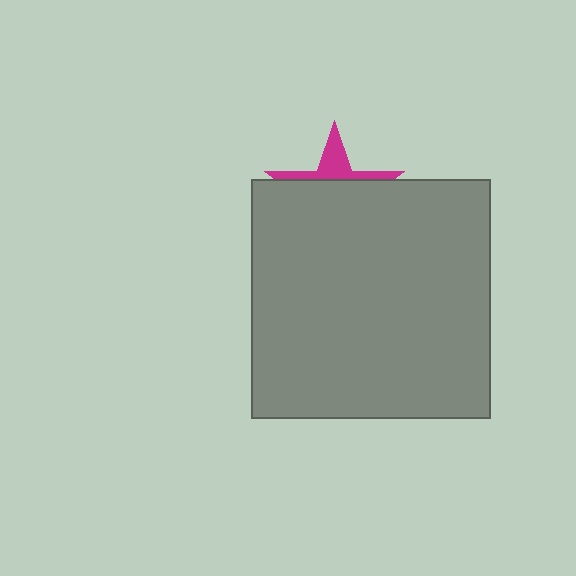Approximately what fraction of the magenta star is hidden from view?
Roughly 69% of the magenta star is hidden behind the gray square.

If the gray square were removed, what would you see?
You would see the complete magenta star.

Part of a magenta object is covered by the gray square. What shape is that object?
It is a star.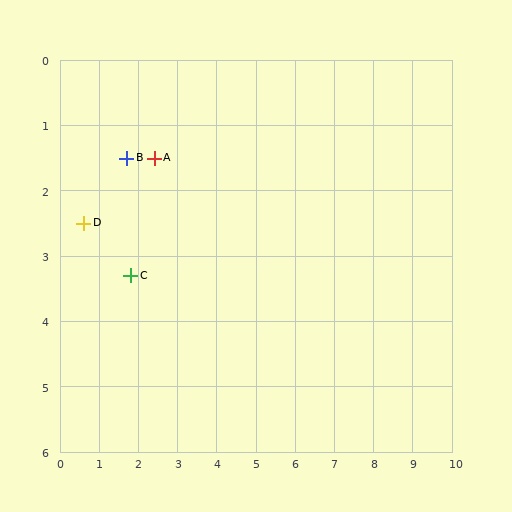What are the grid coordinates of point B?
Point B is at approximately (1.7, 1.5).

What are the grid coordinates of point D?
Point D is at approximately (0.6, 2.5).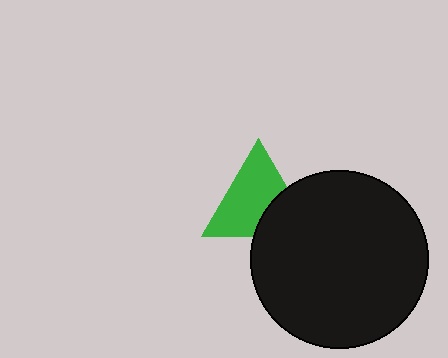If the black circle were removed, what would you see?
You would see the complete green triangle.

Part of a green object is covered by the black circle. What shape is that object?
It is a triangle.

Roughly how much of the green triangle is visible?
Most of it is visible (roughly 68%).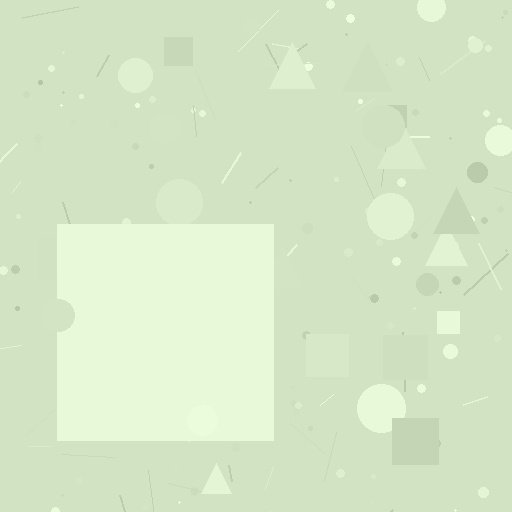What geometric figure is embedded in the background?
A square is embedded in the background.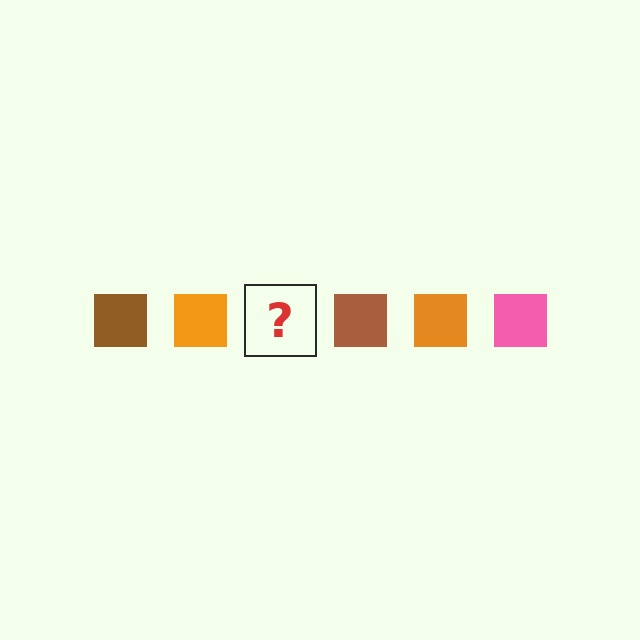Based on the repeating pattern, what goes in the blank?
The blank should be a pink square.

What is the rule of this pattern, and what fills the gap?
The rule is that the pattern cycles through brown, orange, pink squares. The gap should be filled with a pink square.